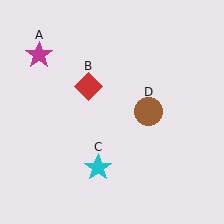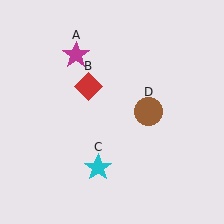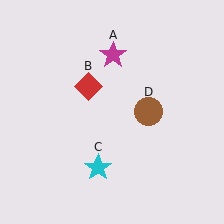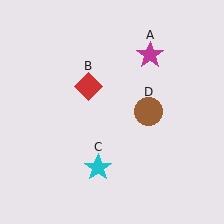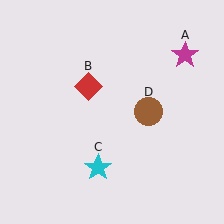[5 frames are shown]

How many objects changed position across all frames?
1 object changed position: magenta star (object A).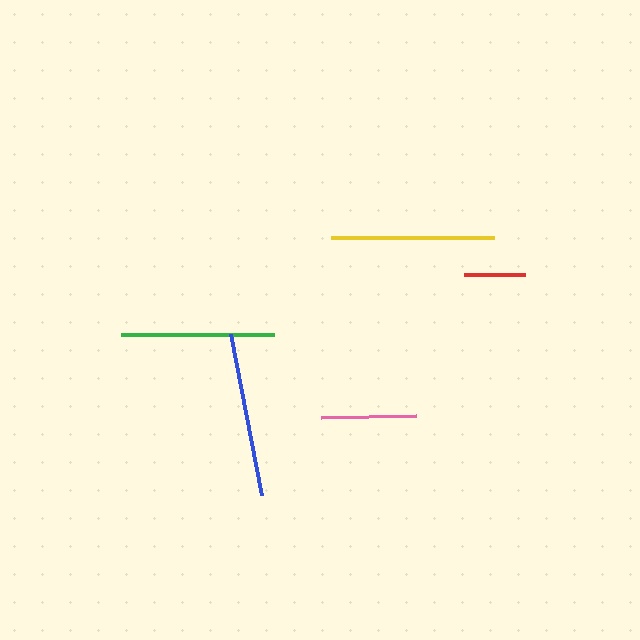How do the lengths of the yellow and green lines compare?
The yellow and green lines are approximately the same length.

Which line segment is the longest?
The blue line is the longest at approximately 165 pixels.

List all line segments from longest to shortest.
From longest to shortest: blue, yellow, green, pink, red.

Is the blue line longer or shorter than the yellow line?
The blue line is longer than the yellow line.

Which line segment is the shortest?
The red line is the shortest at approximately 61 pixels.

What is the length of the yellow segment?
The yellow segment is approximately 163 pixels long.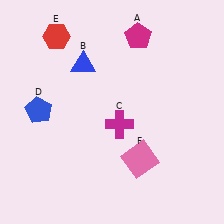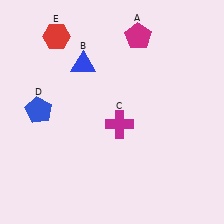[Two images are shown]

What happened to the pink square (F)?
The pink square (F) was removed in Image 2. It was in the bottom-right area of Image 1.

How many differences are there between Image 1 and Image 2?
There is 1 difference between the two images.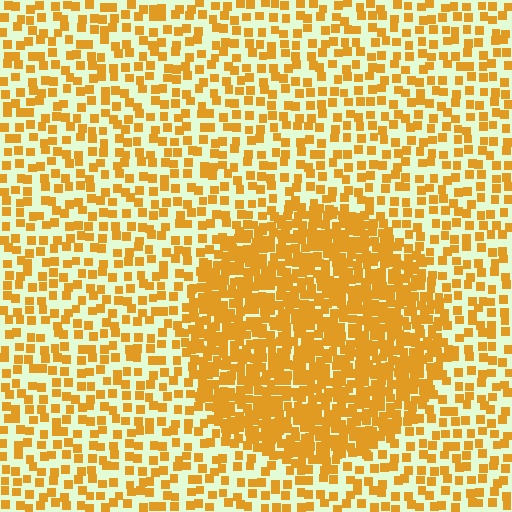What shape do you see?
I see a circle.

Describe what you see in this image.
The image contains small orange elements arranged at two different densities. A circle-shaped region is visible where the elements are more densely packed than the surrounding area.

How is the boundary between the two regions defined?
The boundary is defined by a change in element density (approximately 2.4x ratio). All elements are the same color, size, and shape.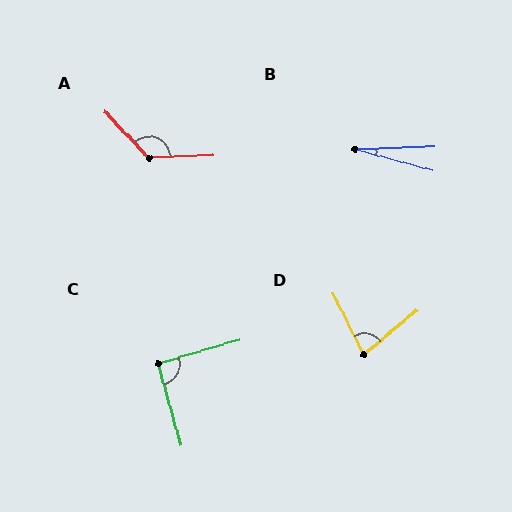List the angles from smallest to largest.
B (17°), D (77°), C (91°), A (130°).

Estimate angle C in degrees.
Approximately 91 degrees.